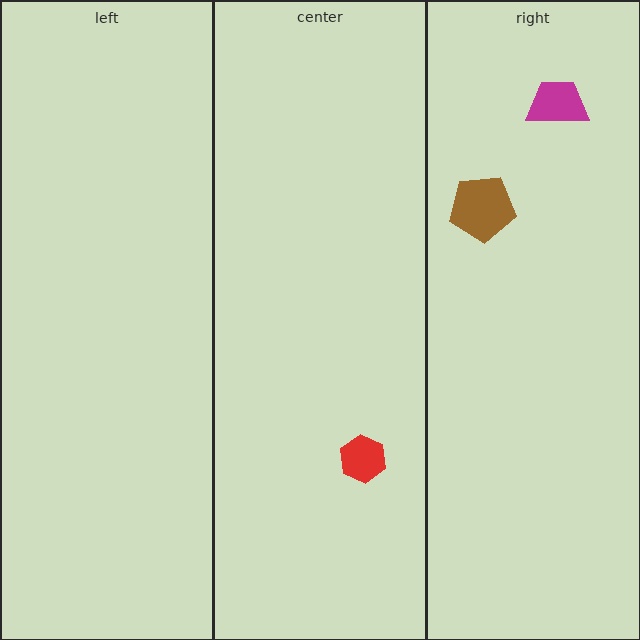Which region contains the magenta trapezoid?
The right region.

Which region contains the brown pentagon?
The right region.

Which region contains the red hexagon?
The center region.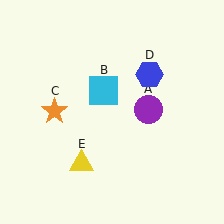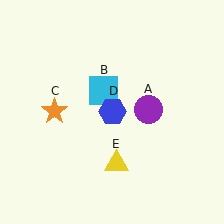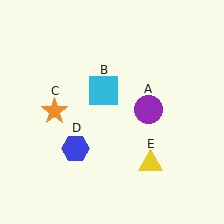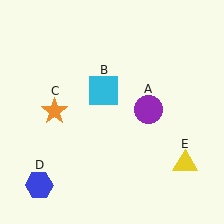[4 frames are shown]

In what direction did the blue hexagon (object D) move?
The blue hexagon (object D) moved down and to the left.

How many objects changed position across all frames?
2 objects changed position: blue hexagon (object D), yellow triangle (object E).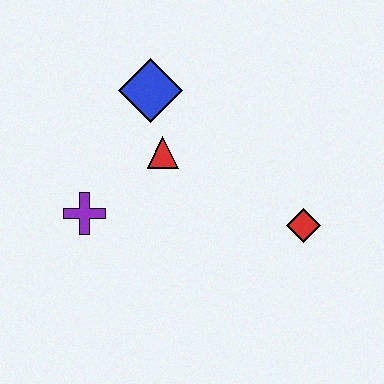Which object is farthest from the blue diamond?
The red diamond is farthest from the blue diamond.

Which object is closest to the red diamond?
The red triangle is closest to the red diamond.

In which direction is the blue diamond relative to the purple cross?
The blue diamond is above the purple cross.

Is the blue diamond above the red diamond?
Yes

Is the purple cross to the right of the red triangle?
No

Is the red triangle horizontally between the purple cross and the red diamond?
Yes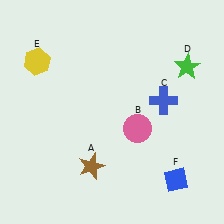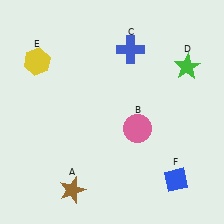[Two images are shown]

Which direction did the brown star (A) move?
The brown star (A) moved down.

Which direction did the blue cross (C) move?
The blue cross (C) moved up.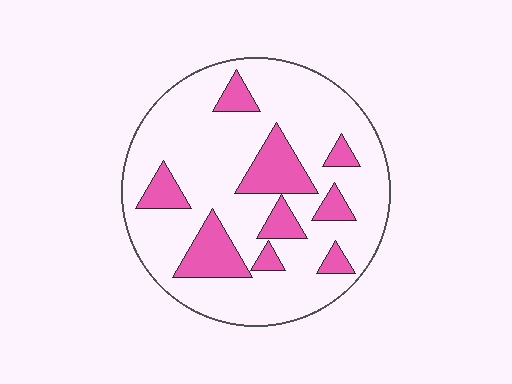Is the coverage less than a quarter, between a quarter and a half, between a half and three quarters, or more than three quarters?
Less than a quarter.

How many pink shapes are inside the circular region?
9.